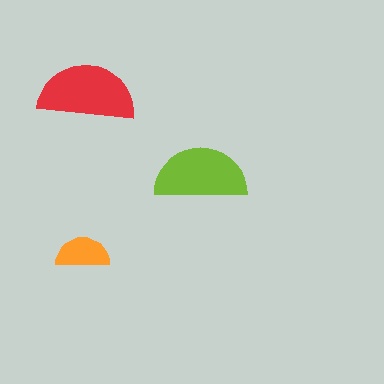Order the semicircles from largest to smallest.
the red one, the lime one, the orange one.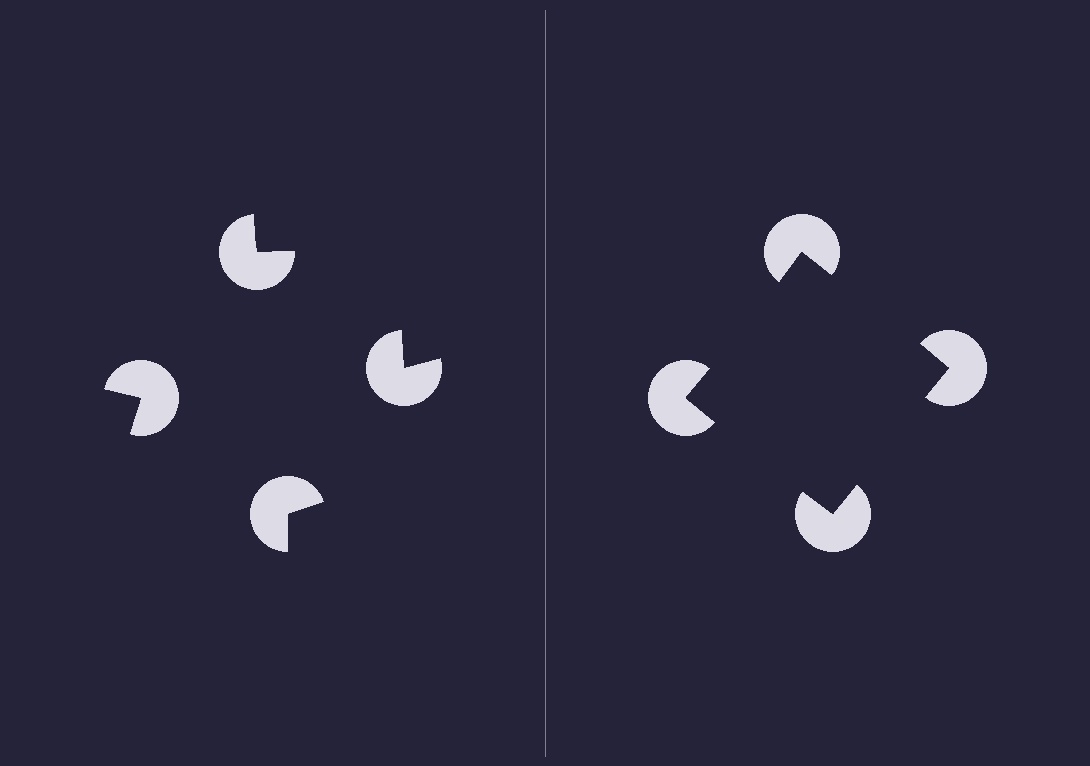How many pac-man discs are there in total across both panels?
8 — 4 on each side.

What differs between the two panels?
The pac-man discs are positioned identically on both sides; only the wedge orientations differ. On the right they align to a square; on the left they are misaligned.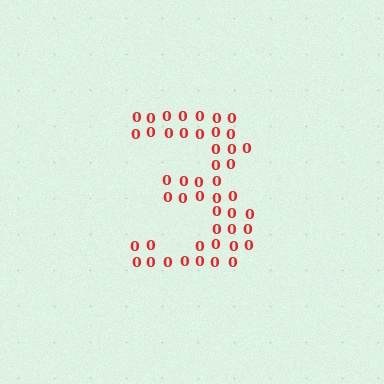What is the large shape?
The large shape is the digit 3.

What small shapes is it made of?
It is made of small digit 0's.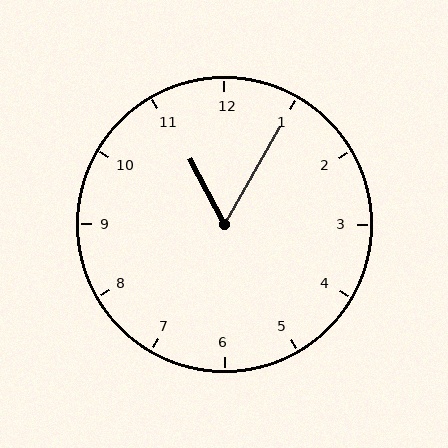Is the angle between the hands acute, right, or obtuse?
It is acute.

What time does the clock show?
11:05.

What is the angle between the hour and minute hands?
Approximately 58 degrees.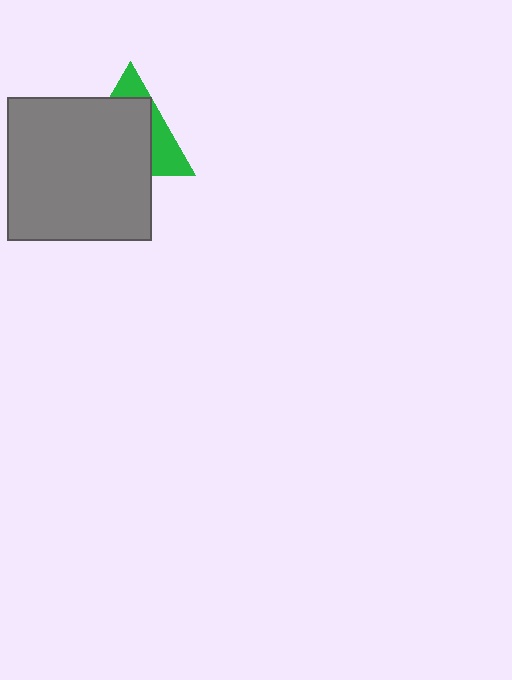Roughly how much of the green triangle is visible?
A small part of it is visible (roughly 33%).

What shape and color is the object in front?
The object in front is a gray square.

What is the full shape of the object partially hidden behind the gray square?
The partially hidden object is a green triangle.